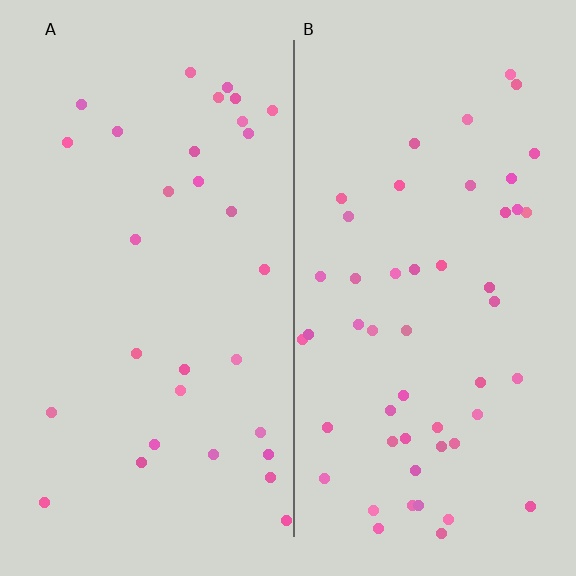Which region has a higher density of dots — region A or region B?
B (the right).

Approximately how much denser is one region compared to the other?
Approximately 1.6× — region B over region A.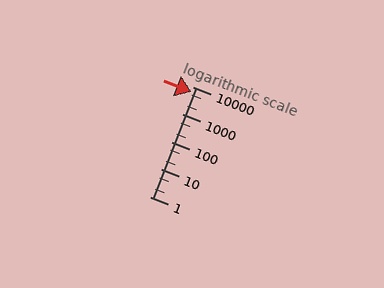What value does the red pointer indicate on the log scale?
The pointer indicates approximately 6400.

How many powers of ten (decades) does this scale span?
The scale spans 4 decades, from 1 to 10000.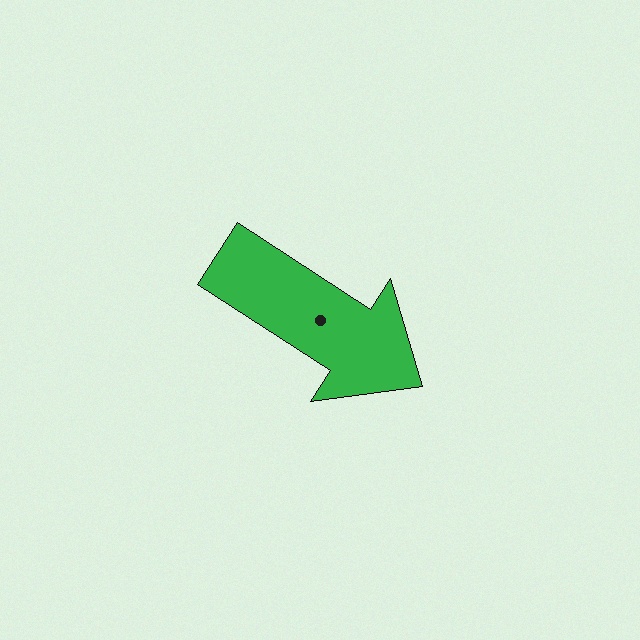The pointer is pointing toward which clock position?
Roughly 4 o'clock.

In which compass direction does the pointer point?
Southeast.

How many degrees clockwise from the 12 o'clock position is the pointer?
Approximately 123 degrees.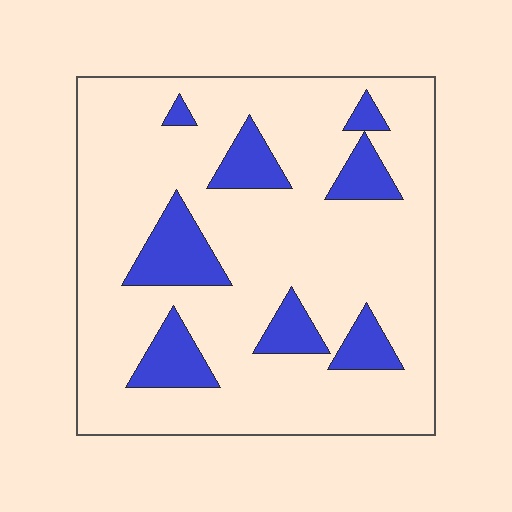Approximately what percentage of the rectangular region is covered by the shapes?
Approximately 15%.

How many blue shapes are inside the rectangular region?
8.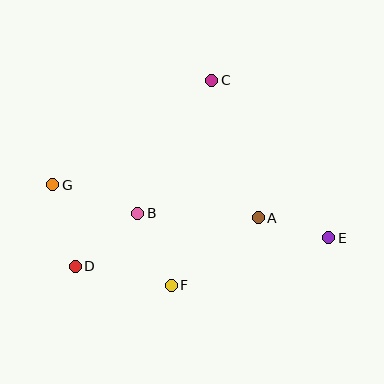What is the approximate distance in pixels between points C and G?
The distance between C and G is approximately 190 pixels.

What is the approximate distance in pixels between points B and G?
The distance between B and G is approximately 90 pixels.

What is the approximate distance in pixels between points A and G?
The distance between A and G is approximately 208 pixels.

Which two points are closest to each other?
Points A and E are closest to each other.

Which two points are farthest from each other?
Points E and G are farthest from each other.